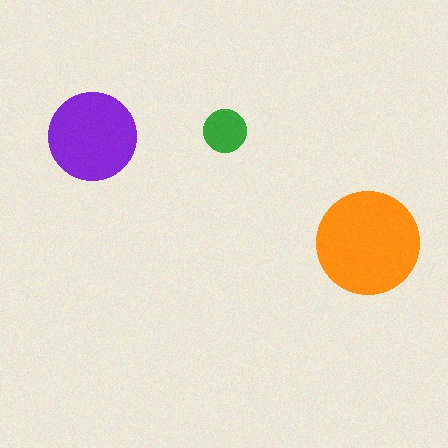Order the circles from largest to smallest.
the orange one, the purple one, the green one.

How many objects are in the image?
There are 3 objects in the image.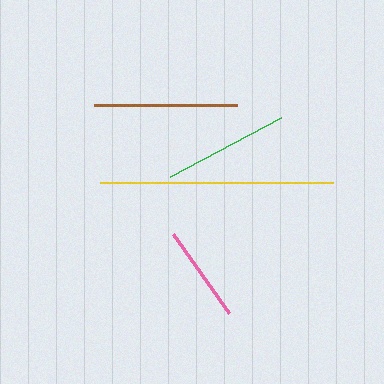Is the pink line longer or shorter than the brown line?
The brown line is longer than the pink line.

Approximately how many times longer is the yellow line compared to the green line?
The yellow line is approximately 1.8 times the length of the green line.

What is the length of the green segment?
The green segment is approximately 126 pixels long.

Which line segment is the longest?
The yellow line is the longest at approximately 232 pixels.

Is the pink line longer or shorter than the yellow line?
The yellow line is longer than the pink line.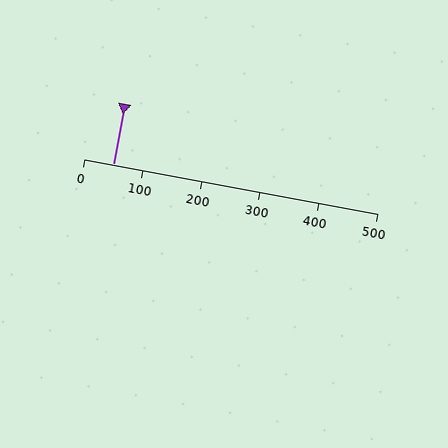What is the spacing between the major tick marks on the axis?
The major ticks are spaced 100 apart.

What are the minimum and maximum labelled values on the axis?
The axis runs from 0 to 500.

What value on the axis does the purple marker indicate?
The marker indicates approximately 50.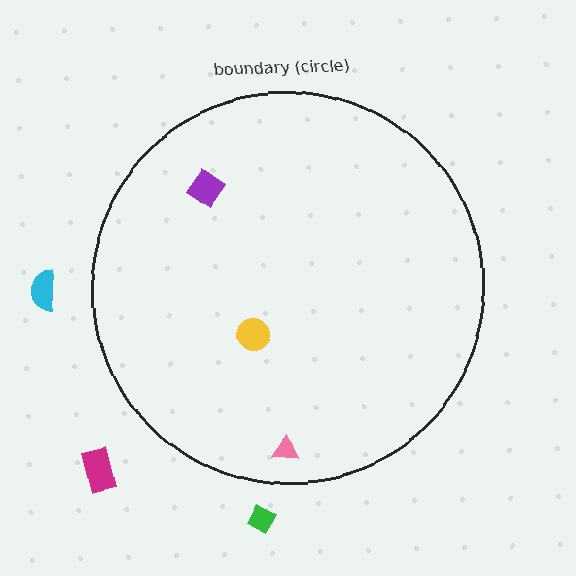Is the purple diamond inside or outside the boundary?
Inside.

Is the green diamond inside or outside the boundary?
Outside.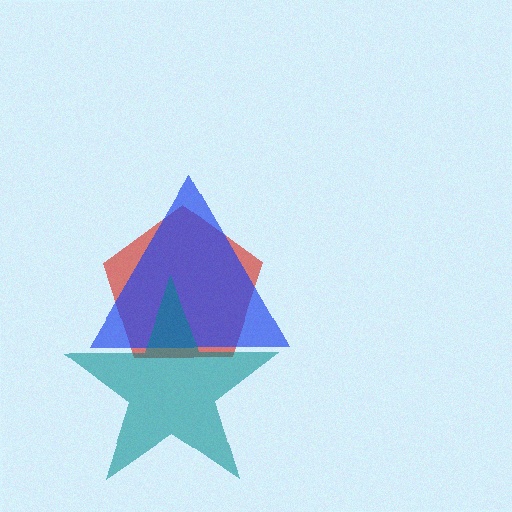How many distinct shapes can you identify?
There are 3 distinct shapes: a red pentagon, a blue triangle, a teal star.